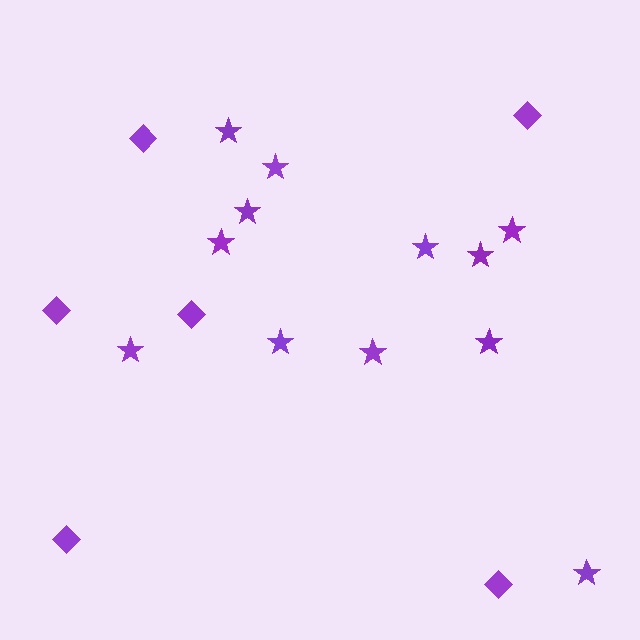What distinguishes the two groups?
There are 2 groups: one group of diamonds (6) and one group of stars (12).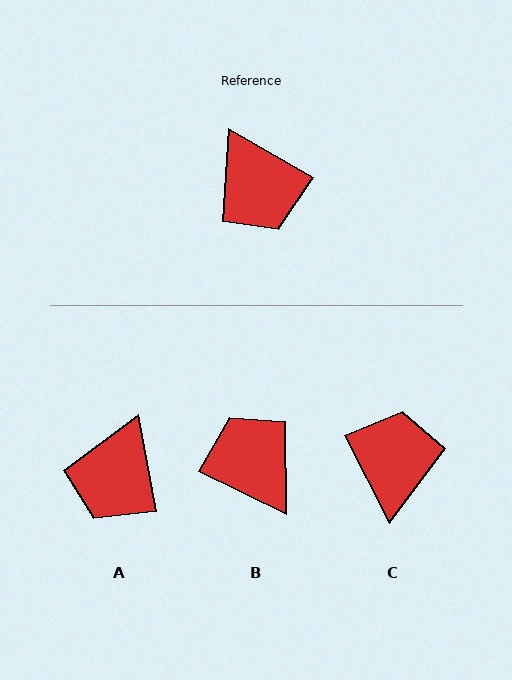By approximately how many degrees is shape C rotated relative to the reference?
Approximately 147 degrees counter-clockwise.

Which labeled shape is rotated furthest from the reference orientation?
B, about 176 degrees away.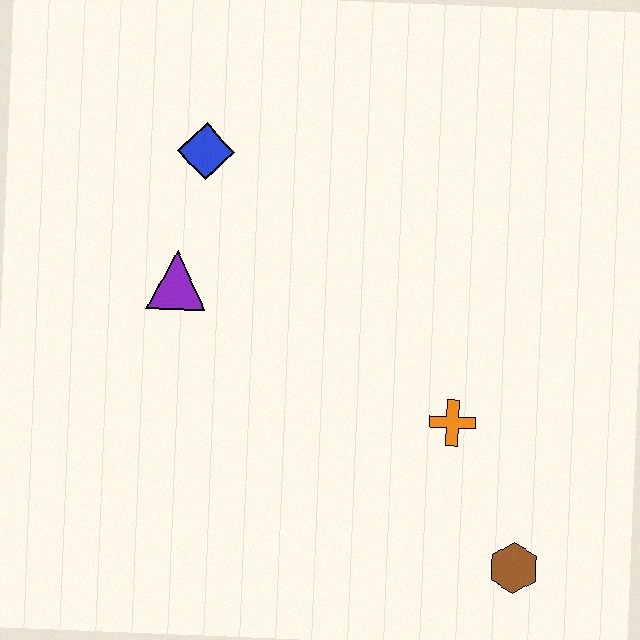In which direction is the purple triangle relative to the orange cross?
The purple triangle is to the left of the orange cross.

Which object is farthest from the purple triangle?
The brown hexagon is farthest from the purple triangle.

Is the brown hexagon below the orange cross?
Yes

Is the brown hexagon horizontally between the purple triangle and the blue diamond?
No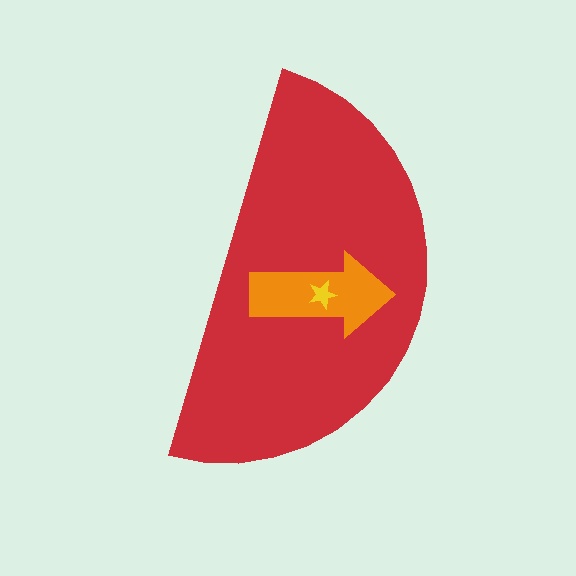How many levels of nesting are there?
3.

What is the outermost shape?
The red semicircle.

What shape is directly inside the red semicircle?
The orange arrow.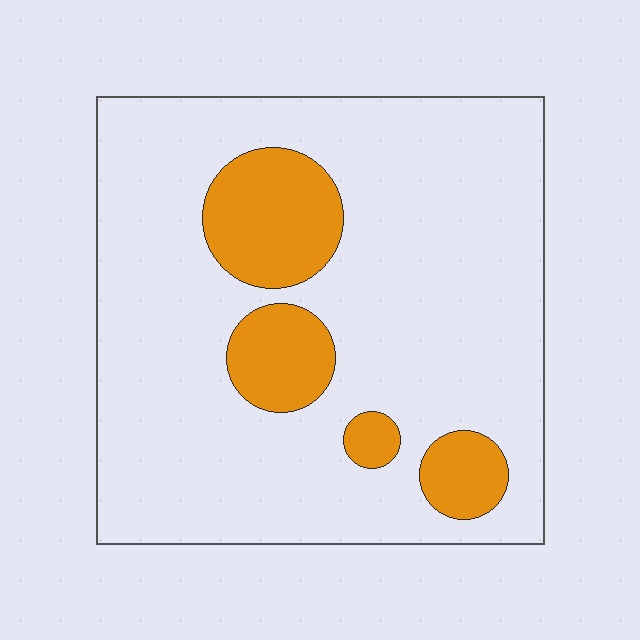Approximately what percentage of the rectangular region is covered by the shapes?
Approximately 15%.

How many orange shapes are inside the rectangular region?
4.